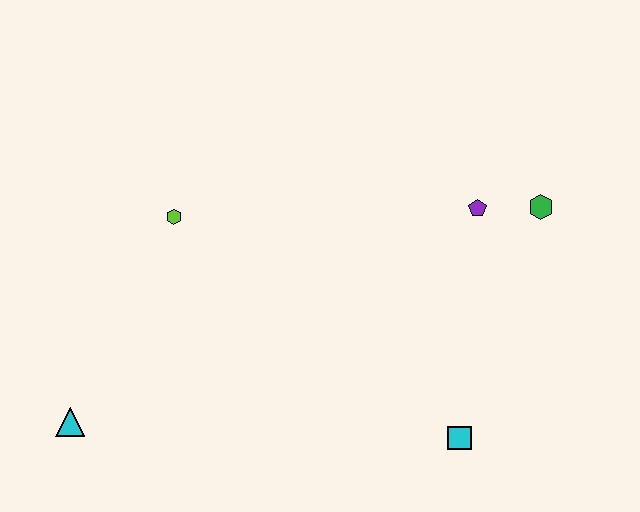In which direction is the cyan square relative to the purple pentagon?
The cyan square is below the purple pentagon.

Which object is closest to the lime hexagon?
The cyan triangle is closest to the lime hexagon.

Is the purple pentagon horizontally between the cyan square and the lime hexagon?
No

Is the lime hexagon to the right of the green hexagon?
No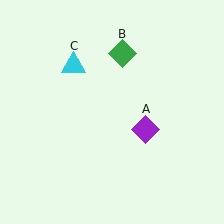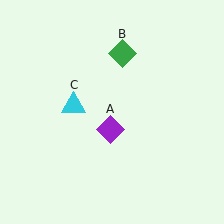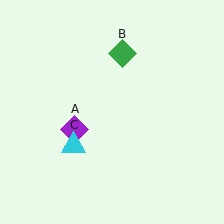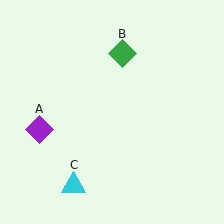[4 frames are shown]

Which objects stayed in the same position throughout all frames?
Green diamond (object B) remained stationary.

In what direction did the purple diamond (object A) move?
The purple diamond (object A) moved left.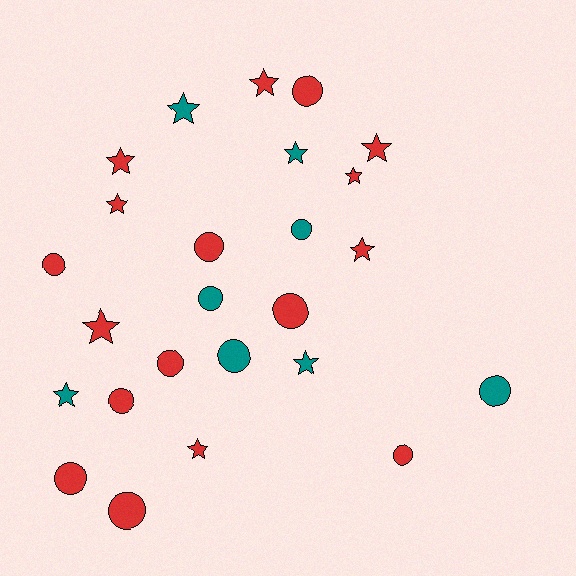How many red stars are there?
There are 8 red stars.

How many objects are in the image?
There are 25 objects.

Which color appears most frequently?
Red, with 17 objects.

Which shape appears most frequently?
Circle, with 13 objects.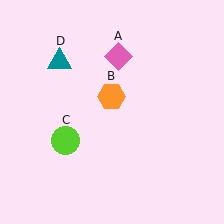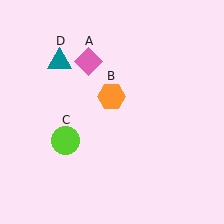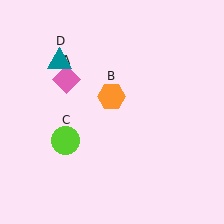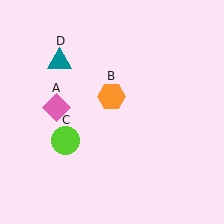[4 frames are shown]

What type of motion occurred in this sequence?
The pink diamond (object A) rotated counterclockwise around the center of the scene.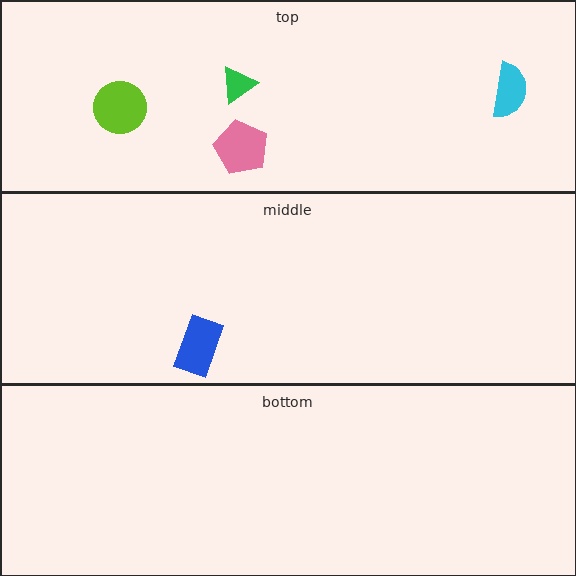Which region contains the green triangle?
The top region.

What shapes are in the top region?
The pink pentagon, the cyan semicircle, the green triangle, the lime circle.